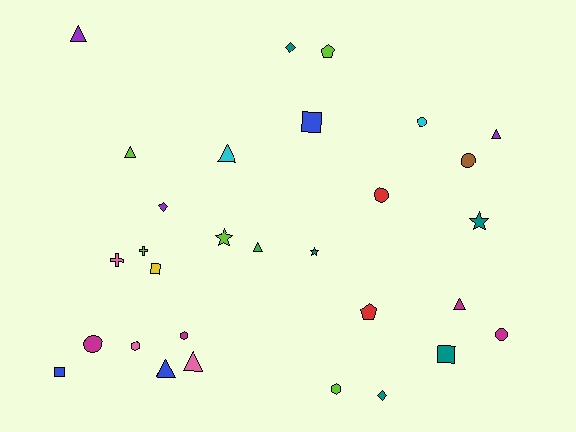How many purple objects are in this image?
There are 3 purple objects.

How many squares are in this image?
There are 4 squares.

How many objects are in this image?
There are 30 objects.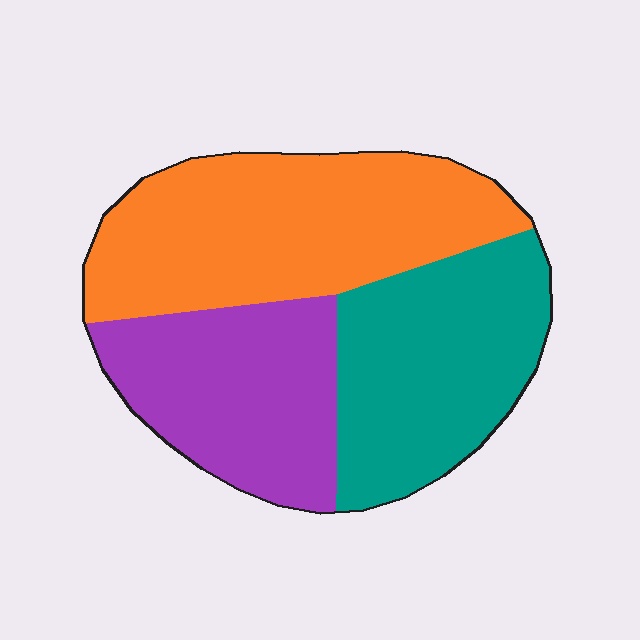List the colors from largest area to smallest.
From largest to smallest: orange, teal, purple.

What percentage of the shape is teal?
Teal covers 32% of the shape.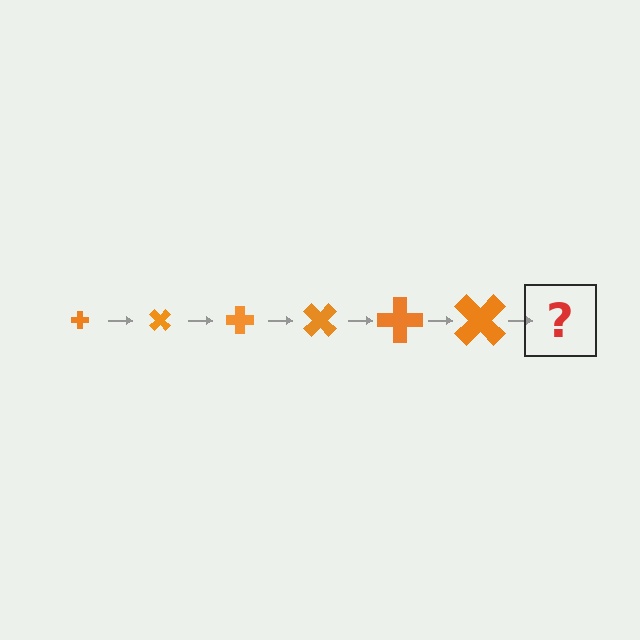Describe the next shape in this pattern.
It should be a cross, larger than the previous one and rotated 270 degrees from the start.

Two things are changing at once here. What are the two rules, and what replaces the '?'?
The two rules are that the cross grows larger each step and it rotates 45 degrees each step. The '?' should be a cross, larger than the previous one and rotated 270 degrees from the start.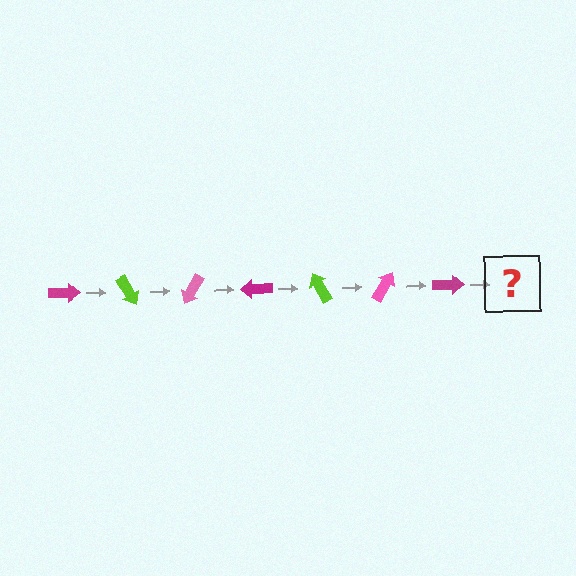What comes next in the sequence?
The next element should be a lime arrow, rotated 420 degrees from the start.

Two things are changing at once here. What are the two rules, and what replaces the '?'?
The two rules are that it rotates 60 degrees each step and the color cycles through magenta, lime, and pink. The '?' should be a lime arrow, rotated 420 degrees from the start.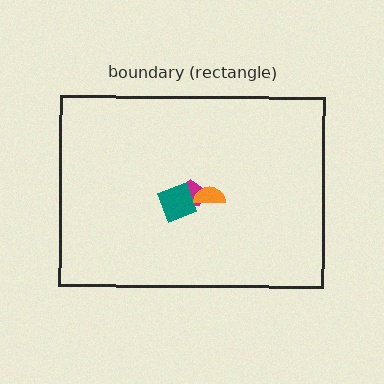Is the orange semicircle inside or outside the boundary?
Inside.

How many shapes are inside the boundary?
3 inside, 0 outside.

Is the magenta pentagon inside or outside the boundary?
Inside.